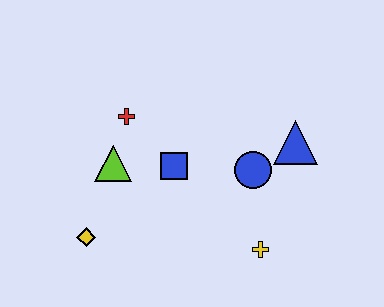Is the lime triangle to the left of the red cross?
Yes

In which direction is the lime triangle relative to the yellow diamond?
The lime triangle is above the yellow diamond.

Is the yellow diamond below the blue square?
Yes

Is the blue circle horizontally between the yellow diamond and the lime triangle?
No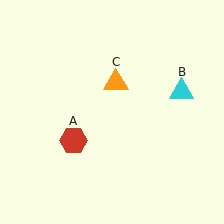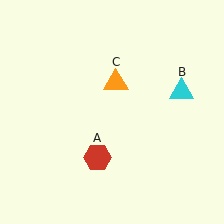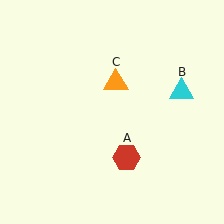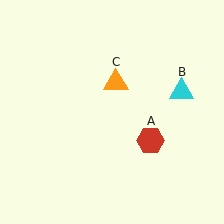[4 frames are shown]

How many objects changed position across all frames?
1 object changed position: red hexagon (object A).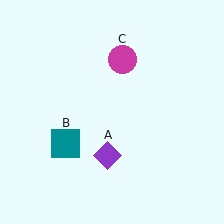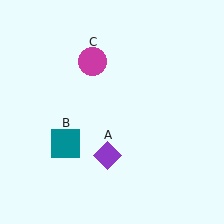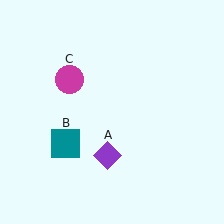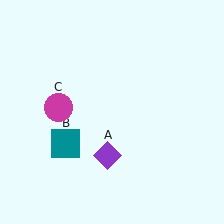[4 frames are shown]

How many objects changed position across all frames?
1 object changed position: magenta circle (object C).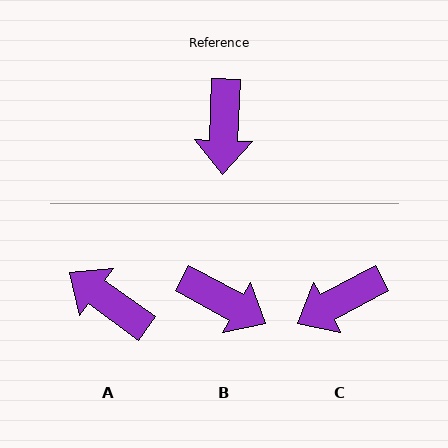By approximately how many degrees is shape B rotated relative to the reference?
Approximately 64 degrees counter-clockwise.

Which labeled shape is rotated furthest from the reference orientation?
A, about 124 degrees away.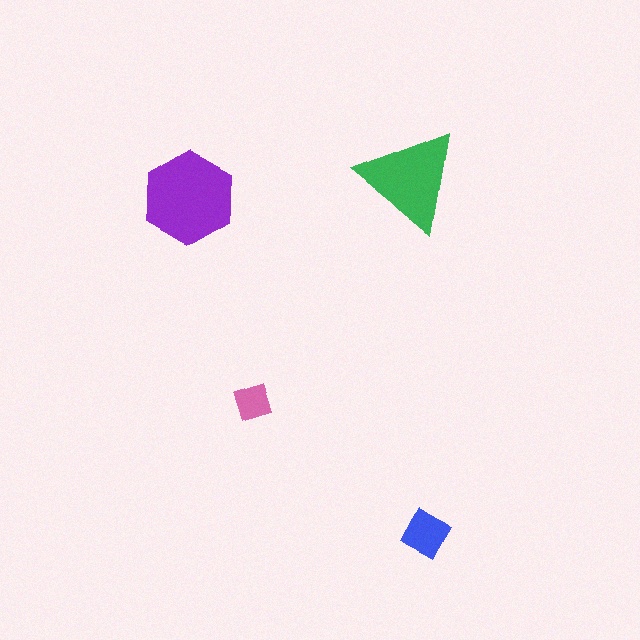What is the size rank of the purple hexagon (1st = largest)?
1st.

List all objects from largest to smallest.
The purple hexagon, the green triangle, the blue diamond, the pink square.